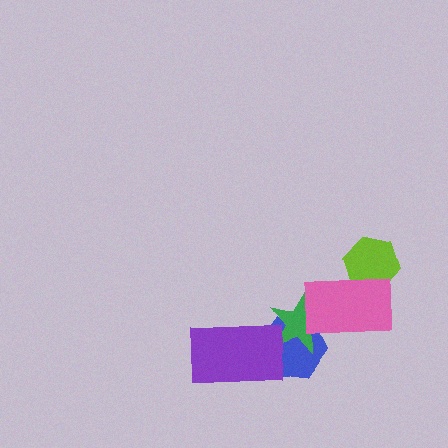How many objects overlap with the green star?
3 objects overlap with the green star.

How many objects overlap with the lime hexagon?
1 object overlaps with the lime hexagon.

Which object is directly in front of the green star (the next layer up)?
The purple rectangle is directly in front of the green star.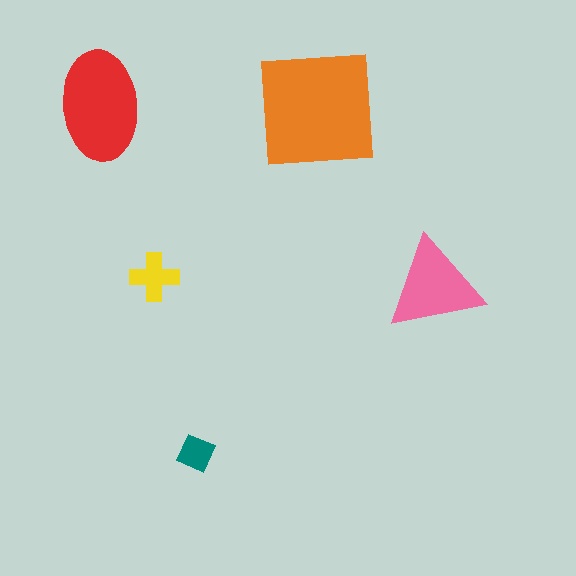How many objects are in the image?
There are 5 objects in the image.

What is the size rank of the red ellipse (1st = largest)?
2nd.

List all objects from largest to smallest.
The orange square, the red ellipse, the pink triangle, the yellow cross, the teal diamond.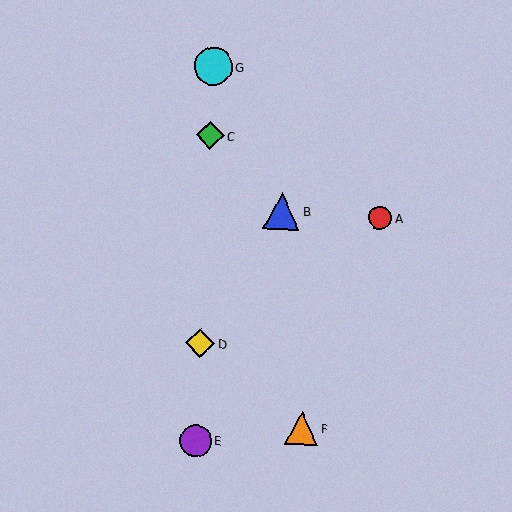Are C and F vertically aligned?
No, C is at x≈210 and F is at x≈302.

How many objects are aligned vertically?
4 objects (C, D, E, G) are aligned vertically.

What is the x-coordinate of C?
Object C is at x≈210.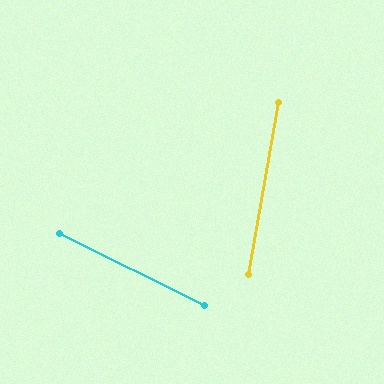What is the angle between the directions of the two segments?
Approximately 73 degrees.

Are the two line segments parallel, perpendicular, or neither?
Neither parallel nor perpendicular — they differ by about 73°.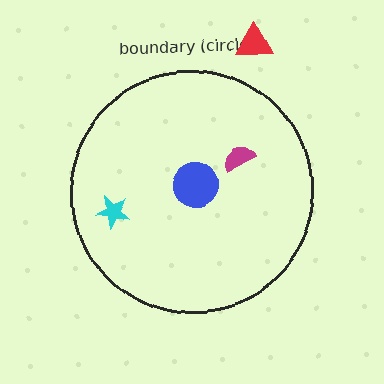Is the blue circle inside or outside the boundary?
Inside.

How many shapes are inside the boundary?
3 inside, 1 outside.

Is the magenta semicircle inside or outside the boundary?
Inside.